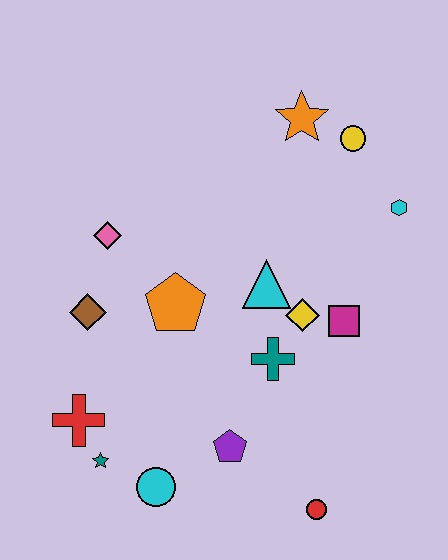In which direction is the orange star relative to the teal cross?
The orange star is above the teal cross.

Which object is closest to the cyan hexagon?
The yellow circle is closest to the cyan hexagon.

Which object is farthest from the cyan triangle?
The teal star is farthest from the cyan triangle.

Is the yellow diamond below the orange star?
Yes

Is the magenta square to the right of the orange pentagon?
Yes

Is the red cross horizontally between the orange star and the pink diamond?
No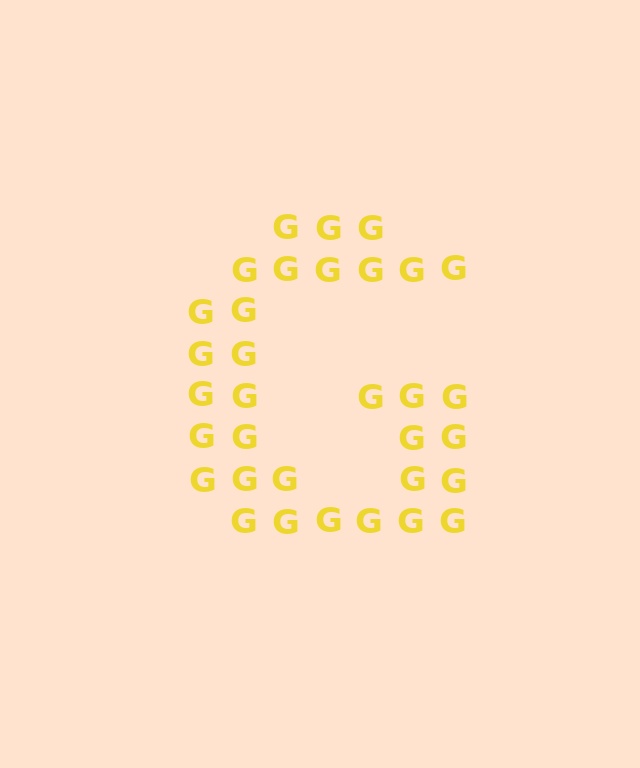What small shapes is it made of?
It is made of small letter G's.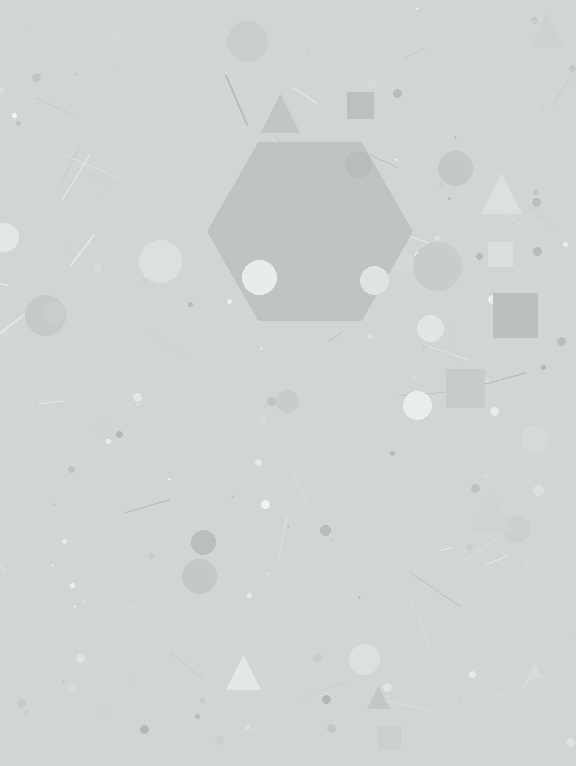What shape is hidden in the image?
A hexagon is hidden in the image.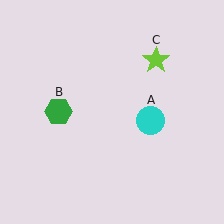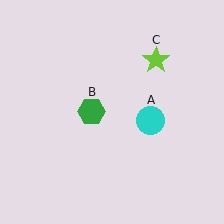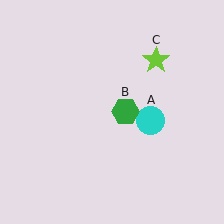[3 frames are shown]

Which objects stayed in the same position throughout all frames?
Cyan circle (object A) and lime star (object C) remained stationary.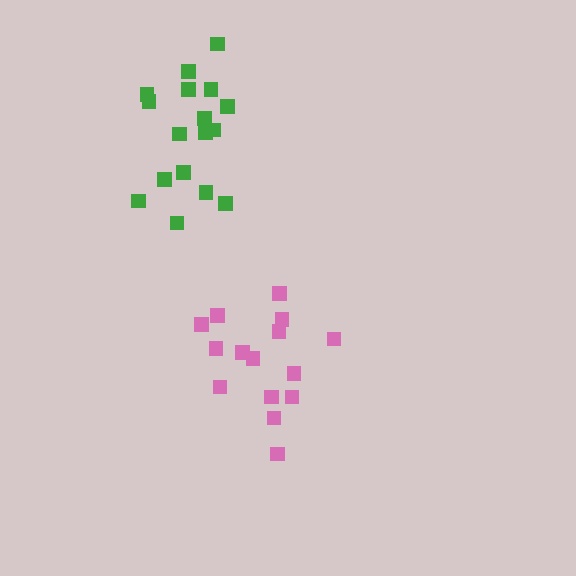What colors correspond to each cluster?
The clusters are colored: green, pink.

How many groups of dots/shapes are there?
There are 2 groups.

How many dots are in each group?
Group 1: 17 dots, Group 2: 15 dots (32 total).